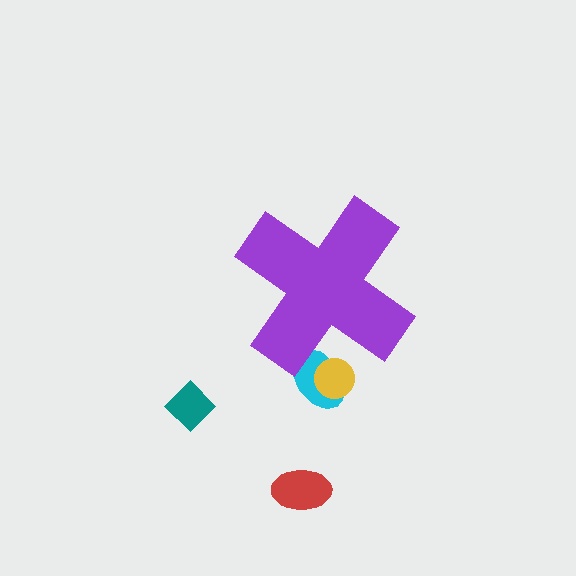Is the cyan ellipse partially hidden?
Yes, the cyan ellipse is partially hidden behind the purple cross.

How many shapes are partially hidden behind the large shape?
2 shapes are partially hidden.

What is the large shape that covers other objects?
A purple cross.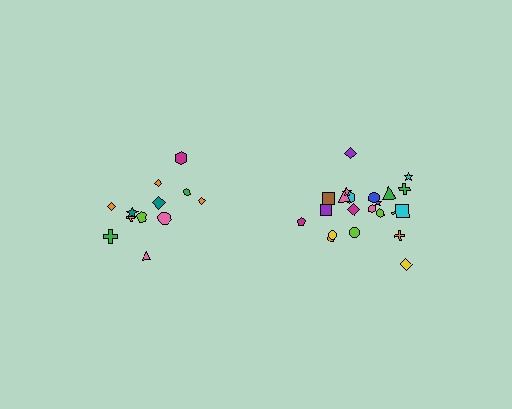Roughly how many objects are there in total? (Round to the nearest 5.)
Roughly 35 objects in total.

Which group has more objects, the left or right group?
The right group.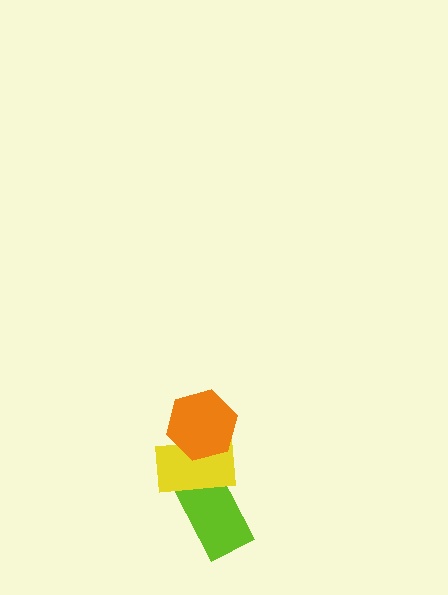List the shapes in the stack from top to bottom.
From top to bottom: the orange hexagon, the yellow rectangle, the lime rectangle.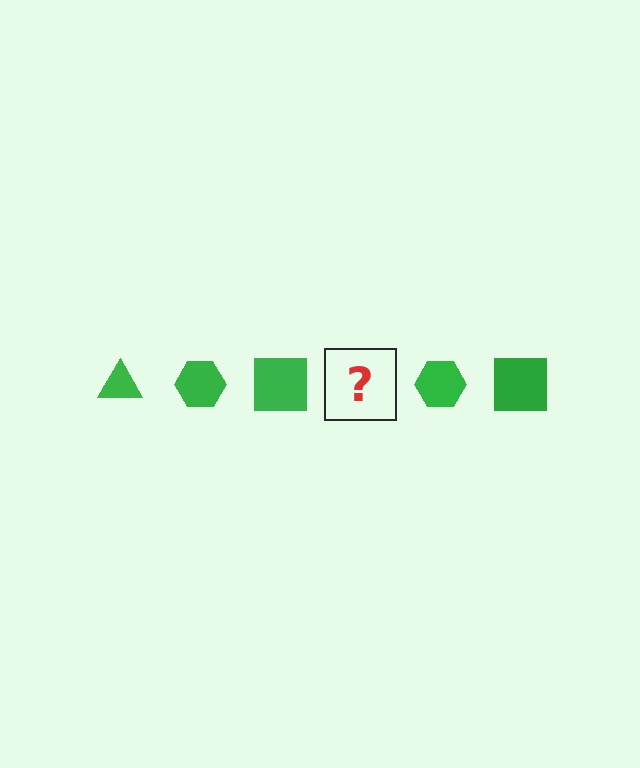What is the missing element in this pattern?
The missing element is a green triangle.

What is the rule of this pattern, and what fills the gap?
The rule is that the pattern cycles through triangle, hexagon, square shapes in green. The gap should be filled with a green triangle.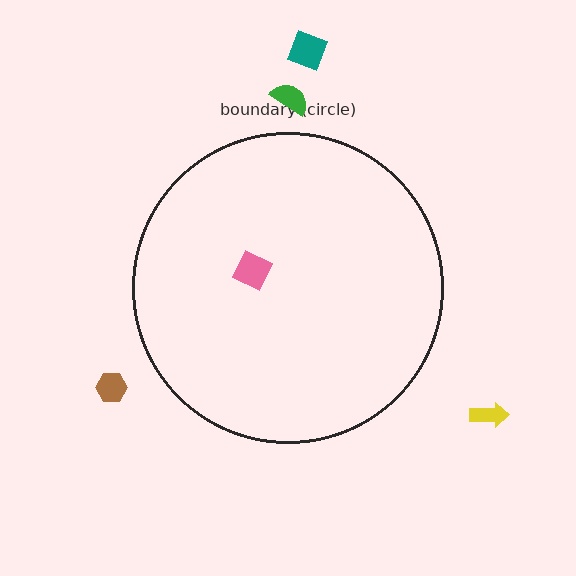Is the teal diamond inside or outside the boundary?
Outside.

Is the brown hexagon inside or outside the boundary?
Outside.